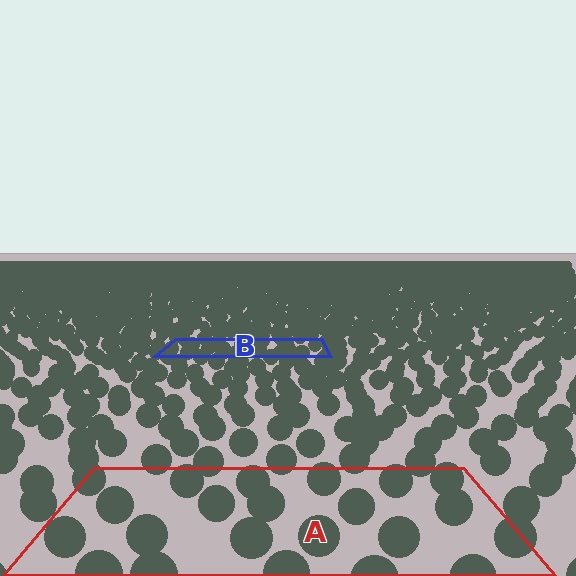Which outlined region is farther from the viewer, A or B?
Region B is farther from the viewer — the texture elements inside it appear smaller and more densely packed.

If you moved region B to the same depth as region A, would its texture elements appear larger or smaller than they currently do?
They would appear larger. At a closer depth, the same texture elements are projected at a bigger on-screen size.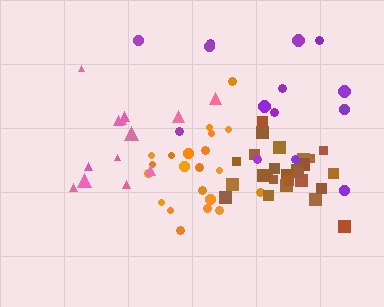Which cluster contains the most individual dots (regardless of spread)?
Brown (26).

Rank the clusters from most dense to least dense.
brown, orange, pink, purple.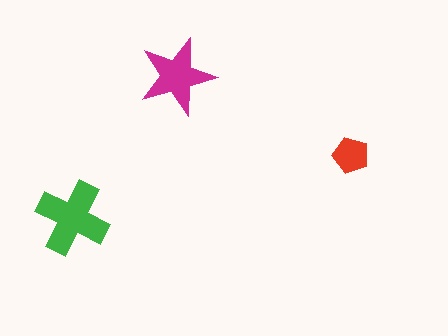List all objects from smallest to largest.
The red pentagon, the magenta star, the green cross.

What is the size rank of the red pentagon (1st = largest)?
3rd.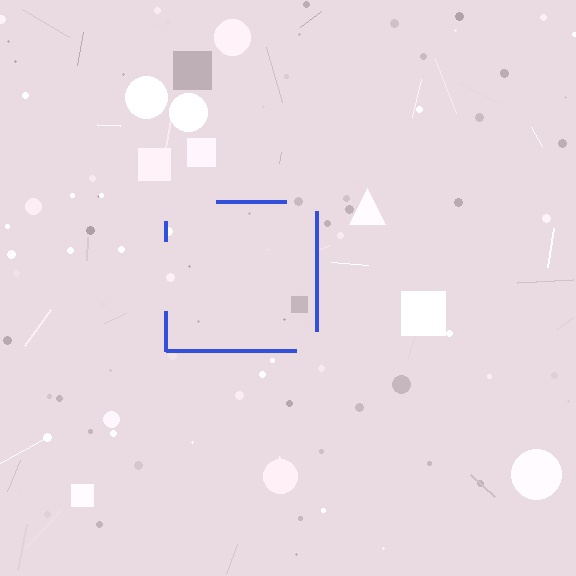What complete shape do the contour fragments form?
The contour fragments form a square.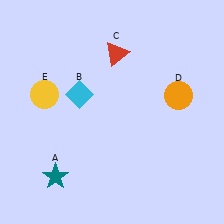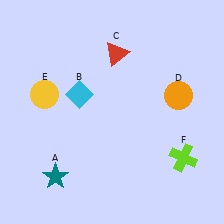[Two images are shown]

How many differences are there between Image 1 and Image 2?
There is 1 difference between the two images.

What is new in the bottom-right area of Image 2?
A lime cross (F) was added in the bottom-right area of Image 2.